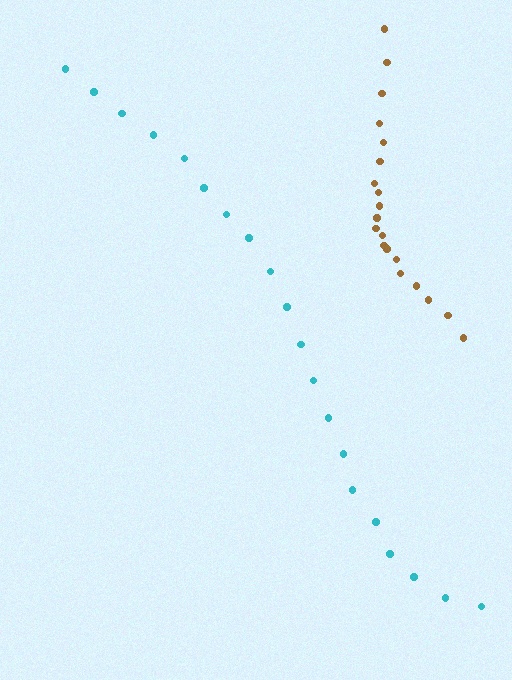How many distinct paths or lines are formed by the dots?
There are 2 distinct paths.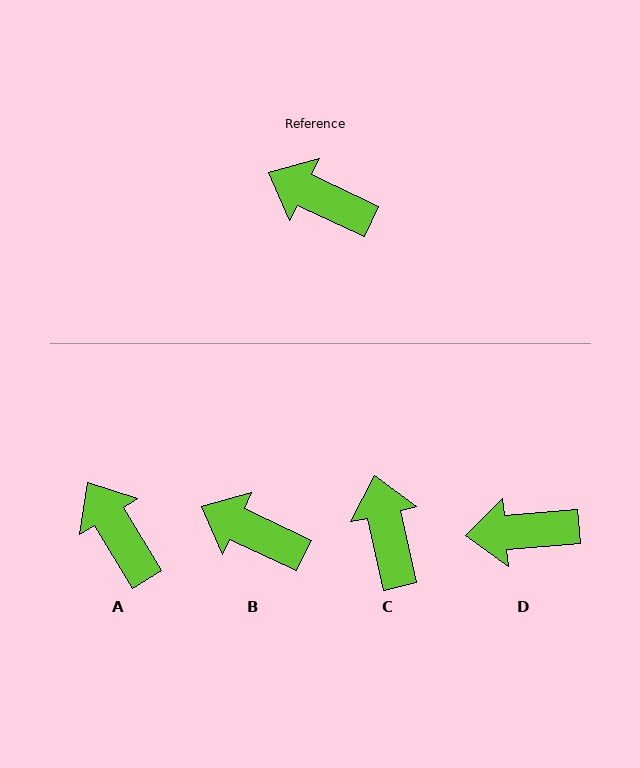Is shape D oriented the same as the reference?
No, it is off by about 30 degrees.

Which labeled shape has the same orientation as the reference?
B.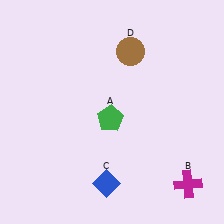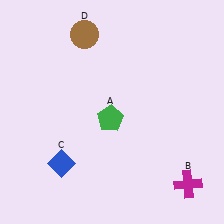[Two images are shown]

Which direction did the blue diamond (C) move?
The blue diamond (C) moved left.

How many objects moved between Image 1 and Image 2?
2 objects moved between the two images.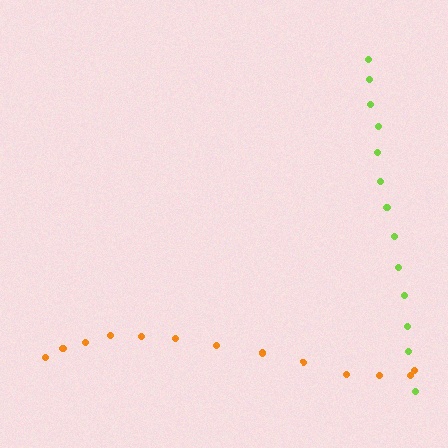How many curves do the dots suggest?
There are 2 distinct paths.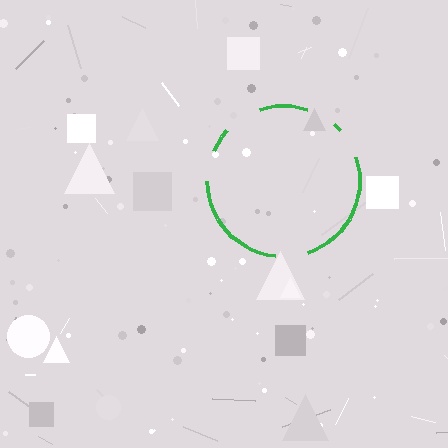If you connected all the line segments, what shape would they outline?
They would outline a circle.